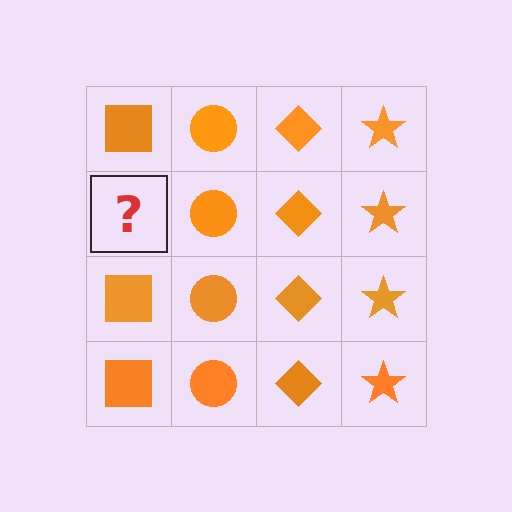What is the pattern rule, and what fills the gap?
The rule is that each column has a consistent shape. The gap should be filled with an orange square.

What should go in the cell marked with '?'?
The missing cell should contain an orange square.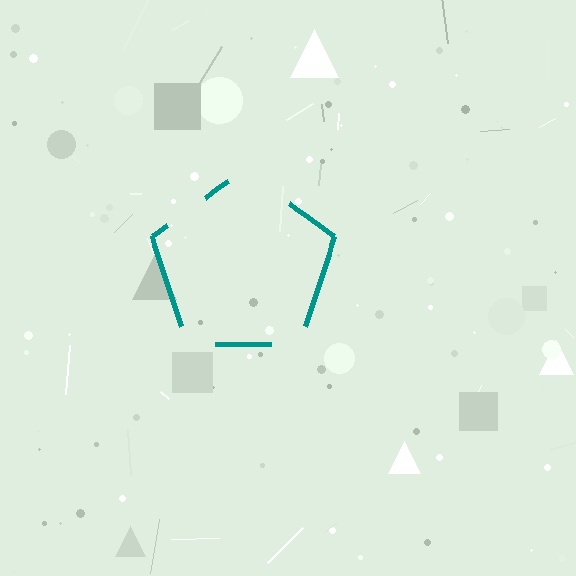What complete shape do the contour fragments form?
The contour fragments form a pentagon.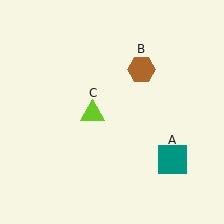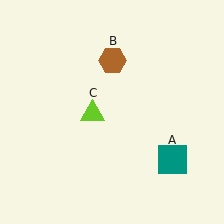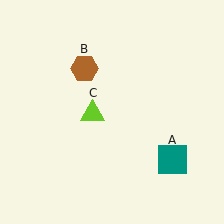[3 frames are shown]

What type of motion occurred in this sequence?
The brown hexagon (object B) rotated counterclockwise around the center of the scene.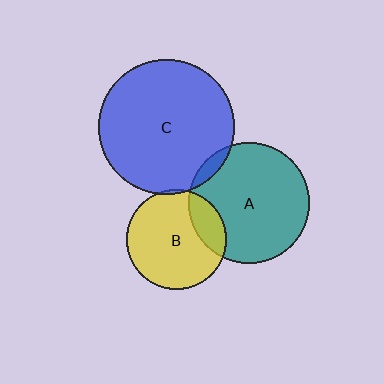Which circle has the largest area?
Circle C (blue).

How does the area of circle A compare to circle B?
Approximately 1.5 times.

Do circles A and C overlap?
Yes.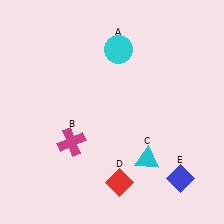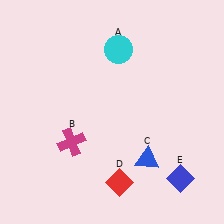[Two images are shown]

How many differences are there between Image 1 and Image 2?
There is 1 difference between the two images.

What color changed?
The triangle (C) changed from cyan in Image 1 to blue in Image 2.